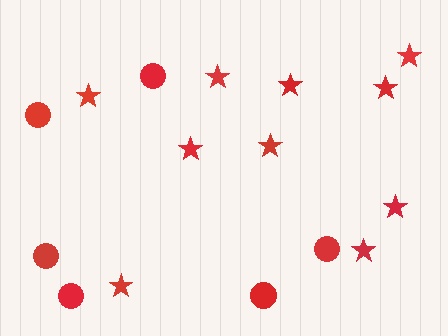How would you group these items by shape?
There are 2 groups: one group of circles (6) and one group of stars (10).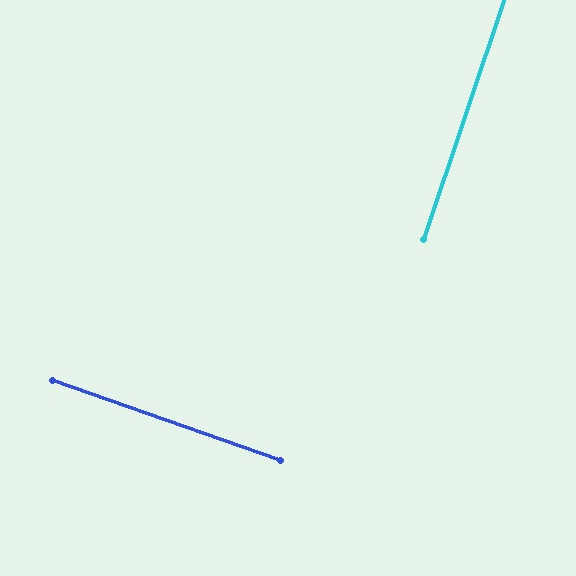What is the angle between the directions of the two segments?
Approximately 89 degrees.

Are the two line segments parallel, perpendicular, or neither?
Perpendicular — they meet at approximately 89°.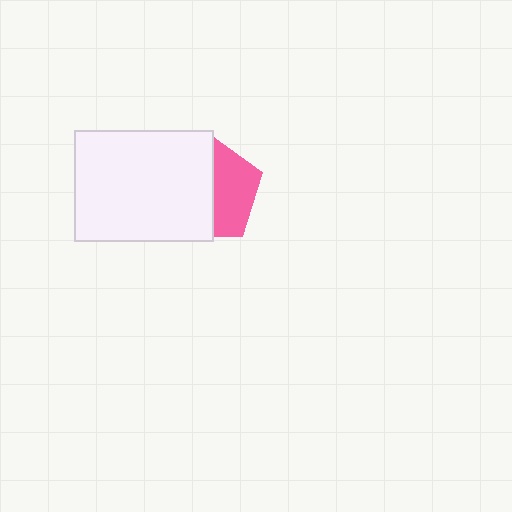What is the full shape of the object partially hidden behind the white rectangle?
The partially hidden object is a pink pentagon.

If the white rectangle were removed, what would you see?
You would see the complete pink pentagon.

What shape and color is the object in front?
The object in front is a white rectangle.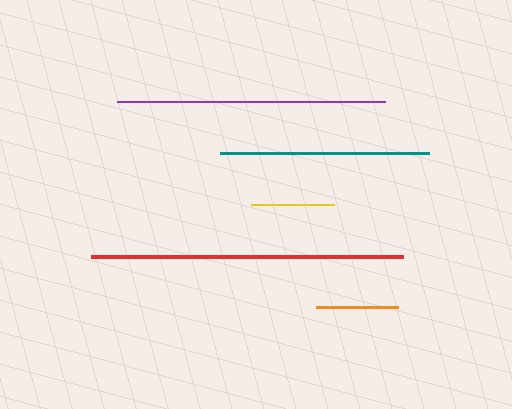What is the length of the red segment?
The red segment is approximately 312 pixels long.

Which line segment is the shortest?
The orange line is the shortest at approximately 82 pixels.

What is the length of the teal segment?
The teal segment is approximately 209 pixels long.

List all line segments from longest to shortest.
From longest to shortest: red, purple, teal, yellow, orange.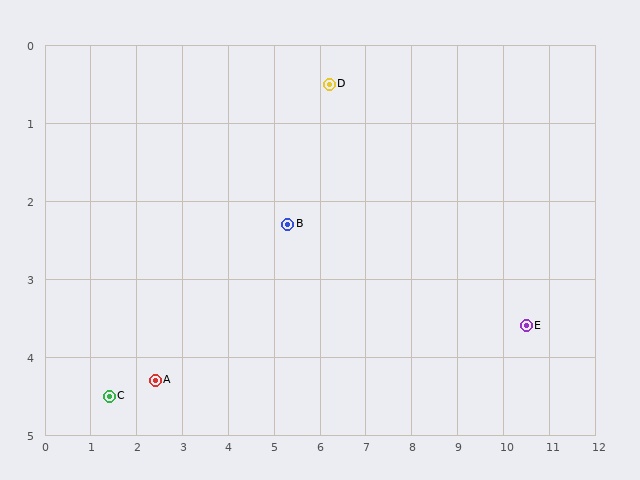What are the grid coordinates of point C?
Point C is at approximately (1.4, 4.5).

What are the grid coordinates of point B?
Point B is at approximately (5.3, 2.3).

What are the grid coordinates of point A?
Point A is at approximately (2.4, 4.3).